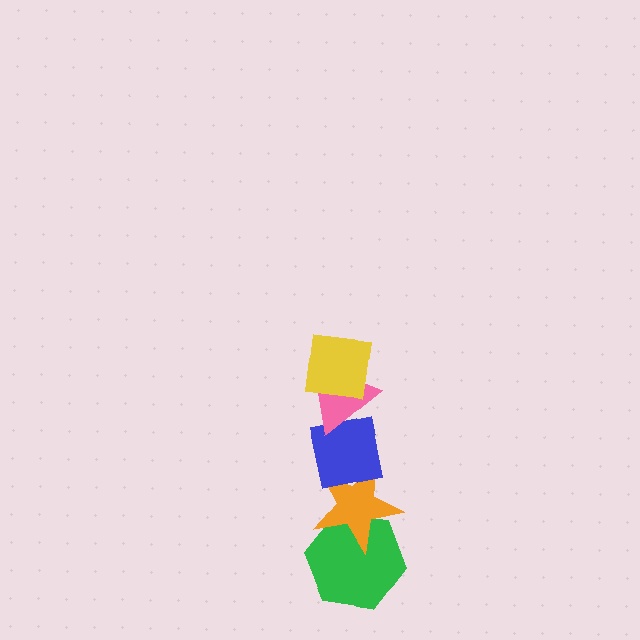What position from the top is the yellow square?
The yellow square is 1st from the top.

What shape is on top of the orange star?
The blue square is on top of the orange star.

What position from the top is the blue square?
The blue square is 3rd from the top.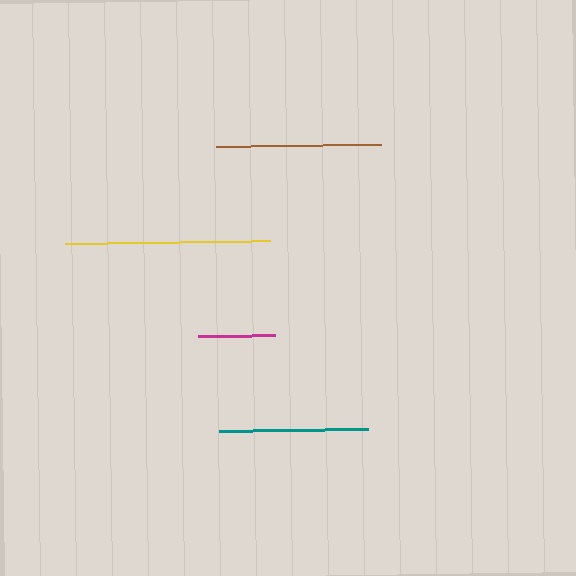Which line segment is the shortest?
The magenta line is the shortest at approximately 78 pixels.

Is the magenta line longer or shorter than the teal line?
The teal line is longer than the magenta line.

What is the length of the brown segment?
The brown segment is approximately 166 pixels long.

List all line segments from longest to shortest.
From longest to shortest: yellow, brown, teal, magenta.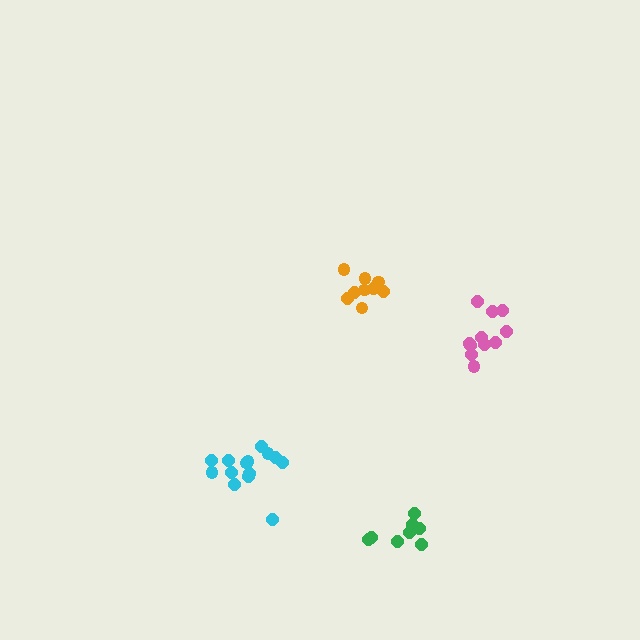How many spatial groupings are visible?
There are 4 spatial groupings.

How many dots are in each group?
Group 1: 14 dots, Group 2: 9 dots, Group 3: 11 dots, Group 4: 8 dots (42 total).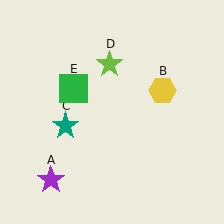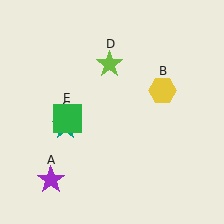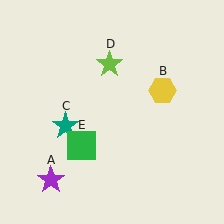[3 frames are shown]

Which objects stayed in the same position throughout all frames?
Purple star (object A) and yellow hexagon (object B) and teal star (object C) and lime star (object D) remained stationary.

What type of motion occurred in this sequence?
The green square (object E) rotated counterclockwise around the center of the scene.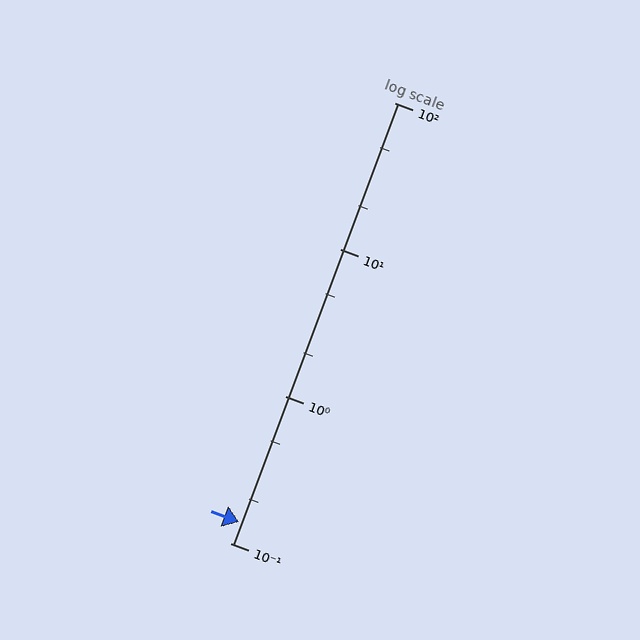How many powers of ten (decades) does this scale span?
The scale spans 3 decades, from 0.1 to 100.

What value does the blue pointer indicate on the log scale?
The pointer indicates approximately 0.14.